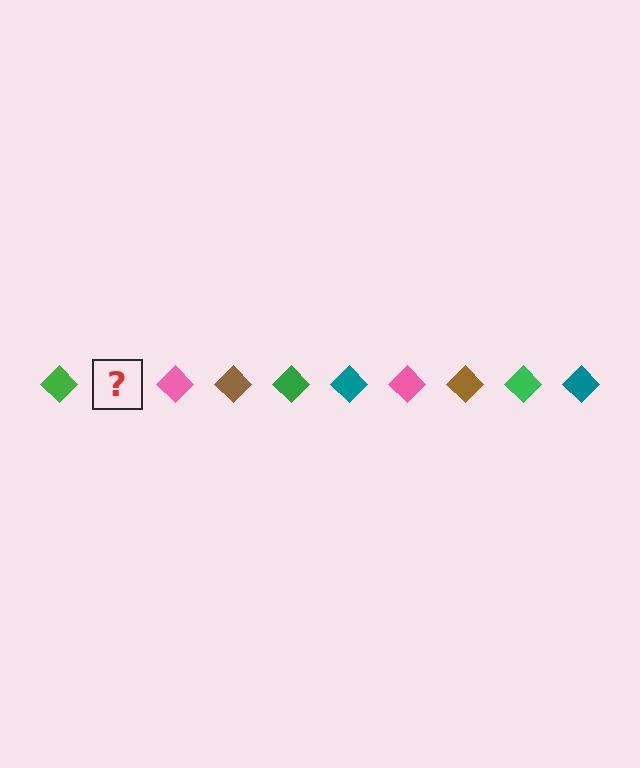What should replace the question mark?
The question mark should be replaced with a teal diamond.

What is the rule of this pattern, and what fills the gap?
The rule is that the pattern cycles through green, teal, pink, brown diamonds. The gap should be filled with a teal diamond.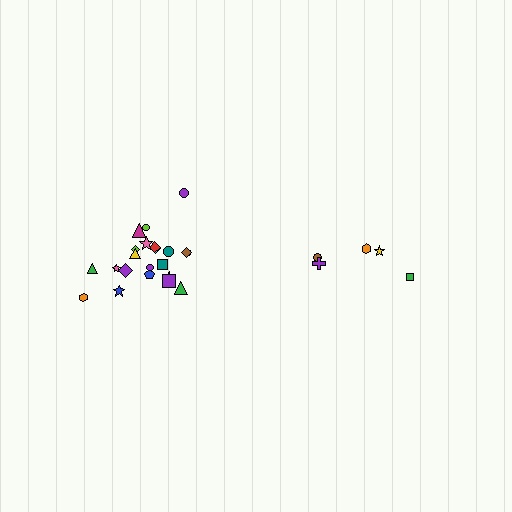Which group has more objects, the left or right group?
The left group.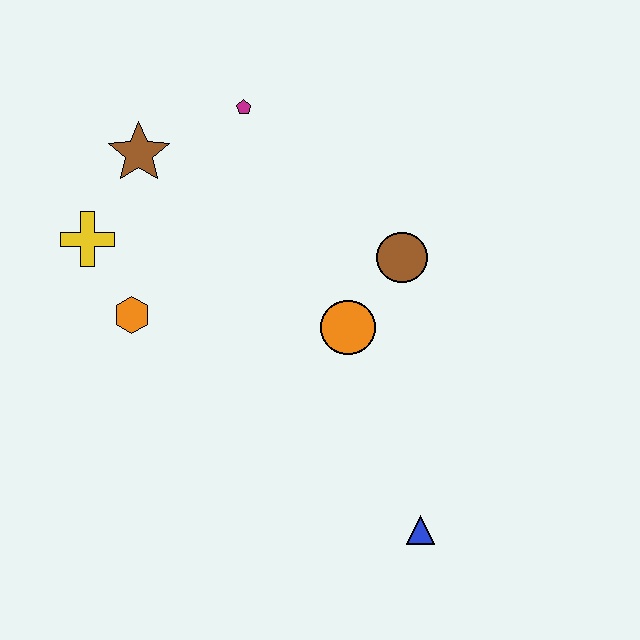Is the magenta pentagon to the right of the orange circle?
No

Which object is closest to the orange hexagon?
The yellow cross is closest to the orange hexagon.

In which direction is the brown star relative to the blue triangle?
The brown star is above the blue triangle.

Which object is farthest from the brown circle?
The yellow cross is farthest from the brown circle.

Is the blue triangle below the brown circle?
Yes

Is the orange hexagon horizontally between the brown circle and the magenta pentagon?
No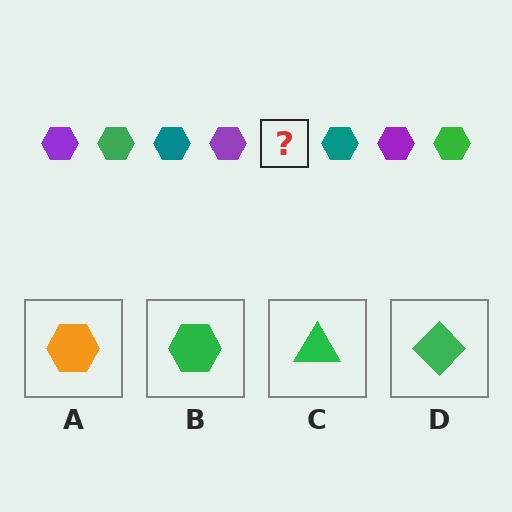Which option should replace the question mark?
Option B.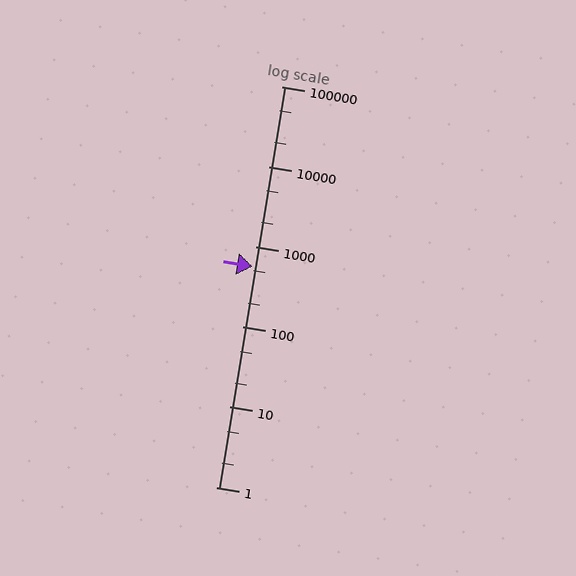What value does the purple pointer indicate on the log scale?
The pointer indicates approximately 570.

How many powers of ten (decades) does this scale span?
The scale spans 5 decades, from 1 to 100000.